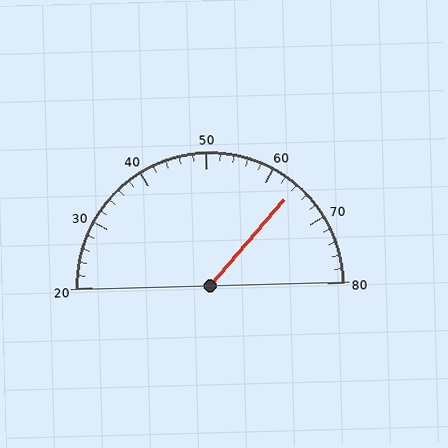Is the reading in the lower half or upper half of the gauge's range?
The reading is in the upper half of the range (20 to 80).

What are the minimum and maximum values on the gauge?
The gauge ranges from 20 to 80.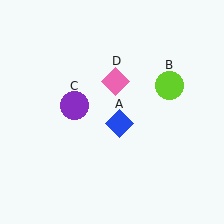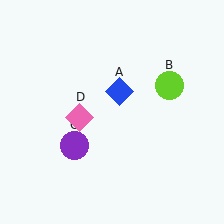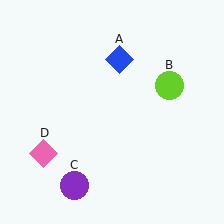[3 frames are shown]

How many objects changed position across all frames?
3 objects changed position: blue diamond (object A), purple circle (object C), pink diamond (object D).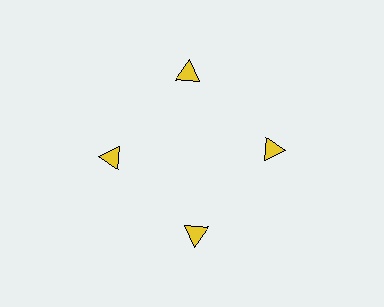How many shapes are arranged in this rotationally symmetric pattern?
There are 4 shapes, arranged in 4 groups of 1.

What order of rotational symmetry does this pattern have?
This pattern has 4-fold rotational symmetry.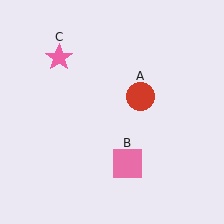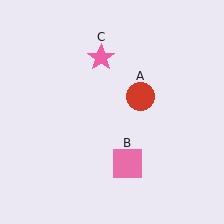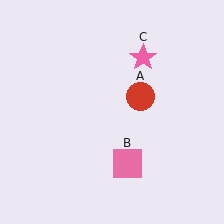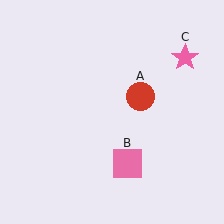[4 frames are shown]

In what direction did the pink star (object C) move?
The pink star (object C) moved right.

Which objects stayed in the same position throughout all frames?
Red circle (object A) and pink square (object B) remained stationary.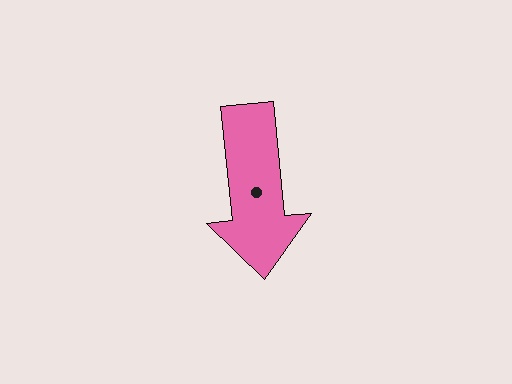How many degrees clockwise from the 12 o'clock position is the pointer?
Approximately 174 degrees.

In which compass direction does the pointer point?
South.